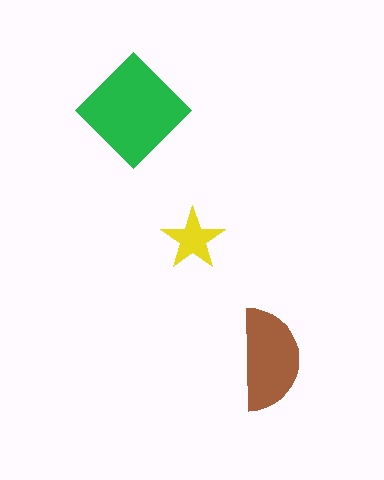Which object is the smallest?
The yellow star.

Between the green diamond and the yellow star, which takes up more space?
The green diamond.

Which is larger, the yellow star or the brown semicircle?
The brown semicircle.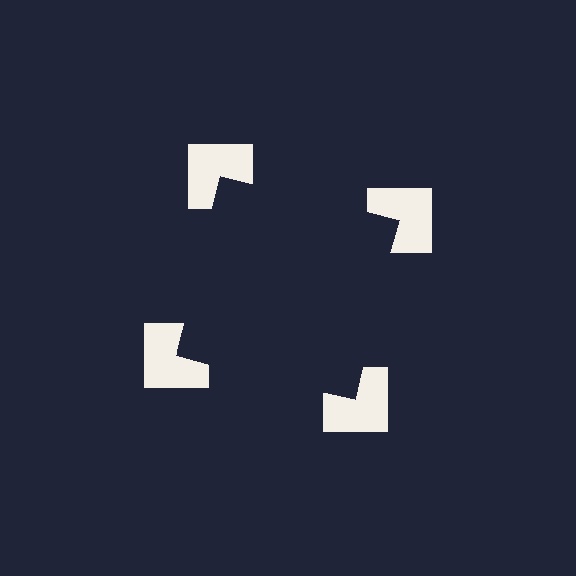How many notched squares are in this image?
There are 4 — one at each vertex of the illusory square.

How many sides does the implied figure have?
4 sides.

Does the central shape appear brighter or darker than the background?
It typically appears slightly darker than the background, even though no actual brightness change is drawn.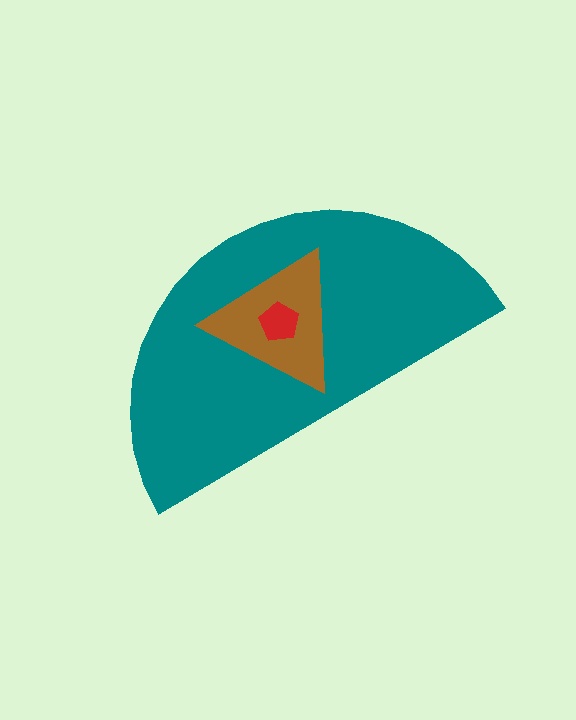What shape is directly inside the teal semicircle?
The brown triangle.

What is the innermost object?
The red pentagon.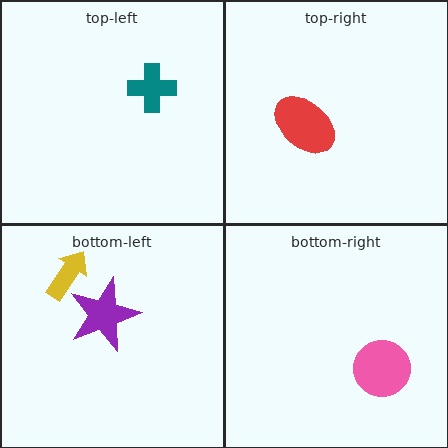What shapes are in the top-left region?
The teal cross.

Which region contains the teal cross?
The top-left region.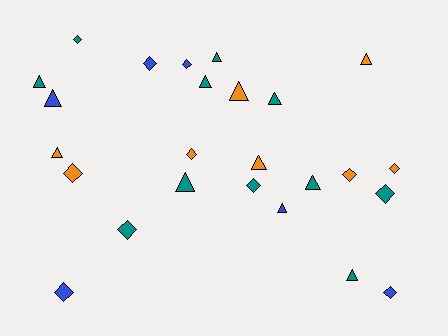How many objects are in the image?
There are 25 objects.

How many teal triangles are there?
There are 7 teal triangles.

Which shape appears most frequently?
Triangle, with 13 objects.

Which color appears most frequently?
Teal, with 11 objects.